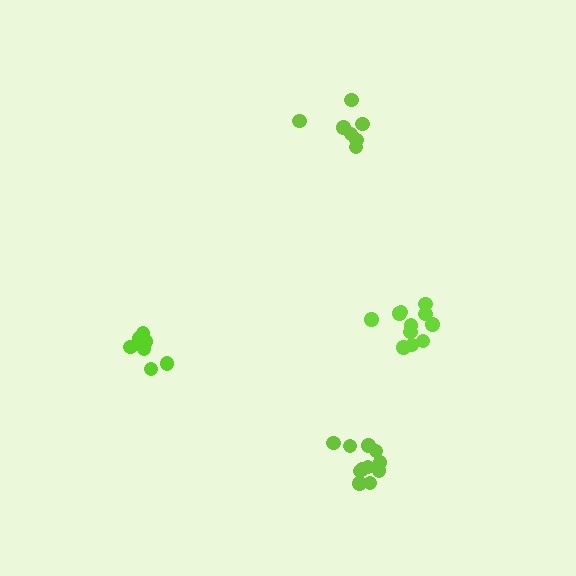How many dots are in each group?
Group 1: 11 dots, Group 2: 7 dots, Group 3: 7 dots, Group 4: 11 dots (36 total).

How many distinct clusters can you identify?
There are 4 distinct clusters.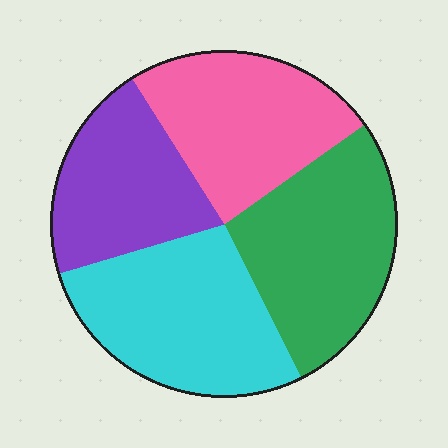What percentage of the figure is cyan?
Cyan covers about 30% of the figure.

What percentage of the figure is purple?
Purple covers around 20% of the figure.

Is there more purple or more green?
Green.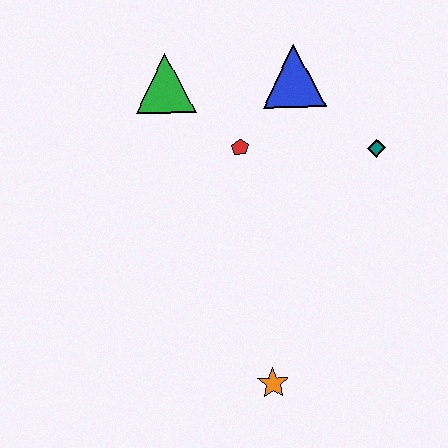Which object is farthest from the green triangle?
The orange star is farthest from the green triangle.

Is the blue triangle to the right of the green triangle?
Yes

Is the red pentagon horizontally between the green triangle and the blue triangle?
Yes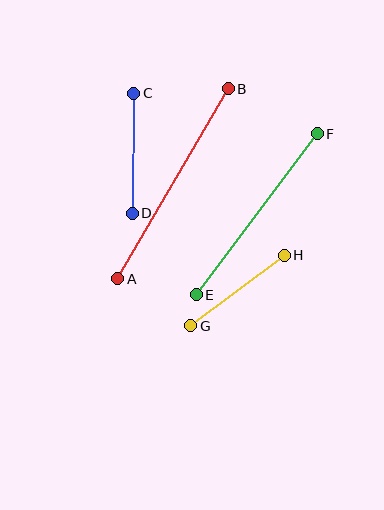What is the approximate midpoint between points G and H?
The midpoint is at approximately (237, 291) pixels.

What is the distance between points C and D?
The distance is approximately 120 pixels.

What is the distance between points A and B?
The distance is approximately 220 pixels.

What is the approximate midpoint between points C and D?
The midpoint is at approximately (133, 153) pixels.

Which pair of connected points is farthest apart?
Points A and B are farthest apart.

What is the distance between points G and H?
The distance is approximately 117 pixels.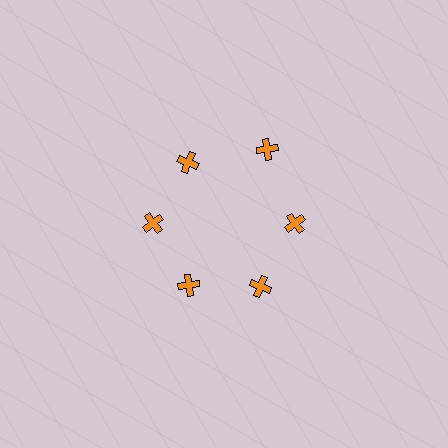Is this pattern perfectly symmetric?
No. The 6 orange crosses are arranged in a ring, but one element near the 1 o'clock position is pushed outward from the center, breaking the 6-fold rotational symmetry.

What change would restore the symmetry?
The symmetry would be restored by moving it inward, back onto the ring so that all 6 crosses sit at equal angles and equal distance from the center.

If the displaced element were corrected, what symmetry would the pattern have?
It would have 6-fold rotational symmetry — the pattern would map onto itself every 60 degrees.